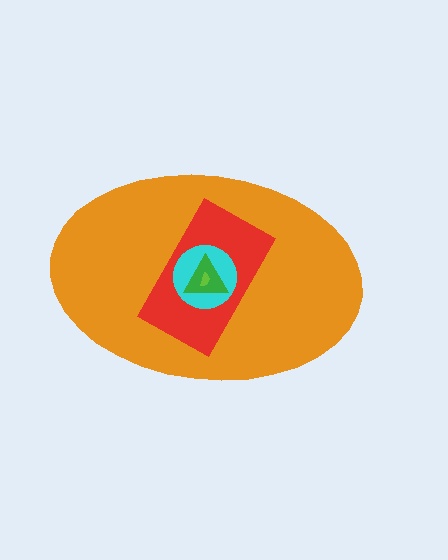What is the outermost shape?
The orange ellipse.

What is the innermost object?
The lime semicircle.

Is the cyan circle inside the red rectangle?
Yes.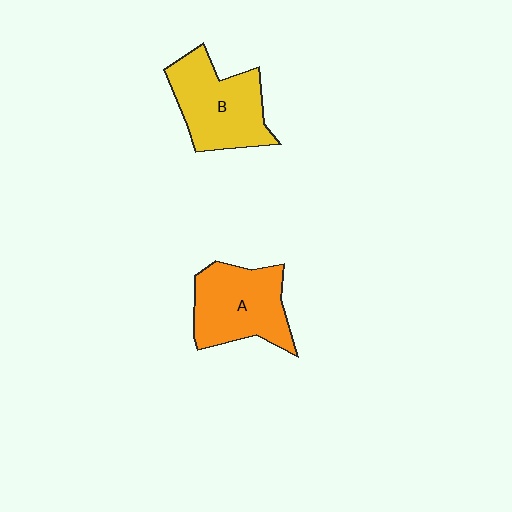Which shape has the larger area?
Shape B (yellow).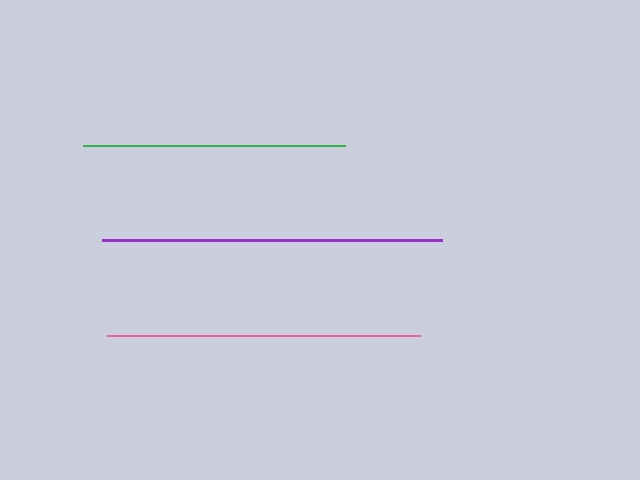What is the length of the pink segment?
The pink segment is approximately 313 pixels long.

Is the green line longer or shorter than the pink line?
The pink line is longer than the green line.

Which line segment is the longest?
The purple line is the longest at approximately 340 pixels.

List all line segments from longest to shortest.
From longest to shortest: purple, pink, green.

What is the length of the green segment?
The green segment is approximately 262 pixels long.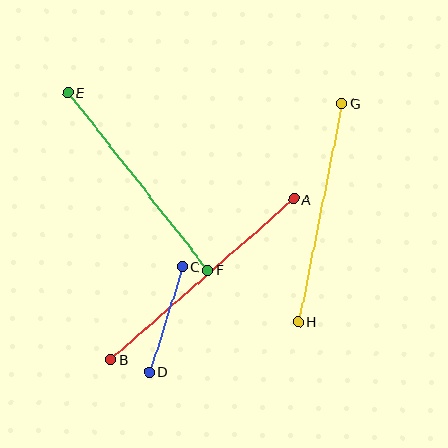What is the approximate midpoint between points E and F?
The midpoint is at approximately (138, 181) pixels.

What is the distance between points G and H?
The distance is approximately 223 pixels.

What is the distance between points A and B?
The distance is approximately 243 pixels.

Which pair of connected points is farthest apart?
Points A and B are farthest apart.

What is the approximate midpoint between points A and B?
The midpoint is at approximately (203, 279) pixels.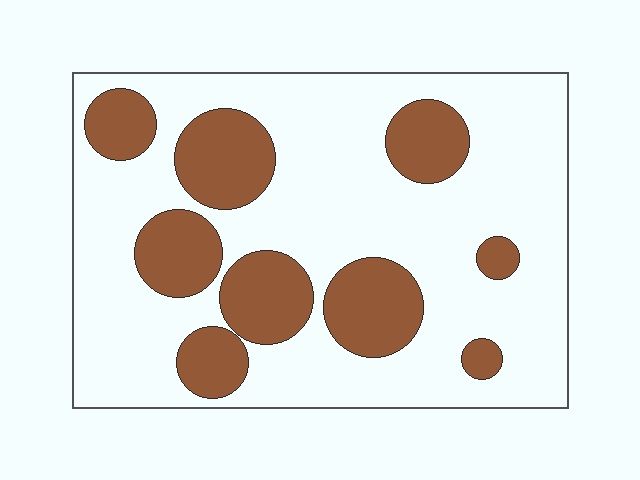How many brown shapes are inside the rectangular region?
9.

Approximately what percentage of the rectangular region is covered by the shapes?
Approximately 30%.